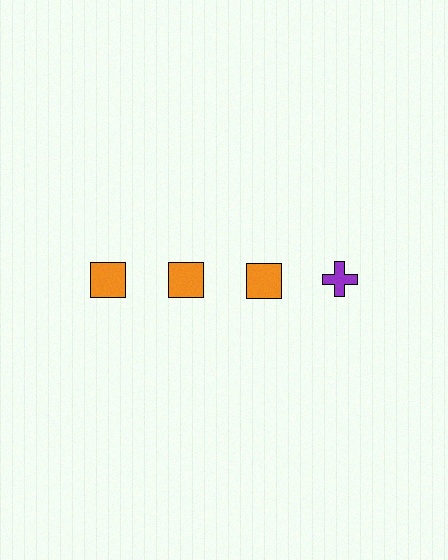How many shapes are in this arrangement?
There are 4 shapes arranged in a grid pattern.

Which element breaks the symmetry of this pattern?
The purple cross in the top row, second from right column breaks the symmetry. All other shapes are orange squares.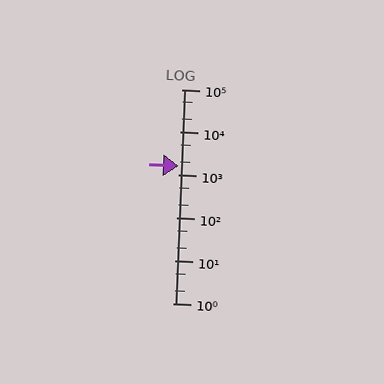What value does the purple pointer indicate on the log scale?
The pointer indicates approximately 1600.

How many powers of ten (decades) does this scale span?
The scale spans 5 decades, from 1 to 100000.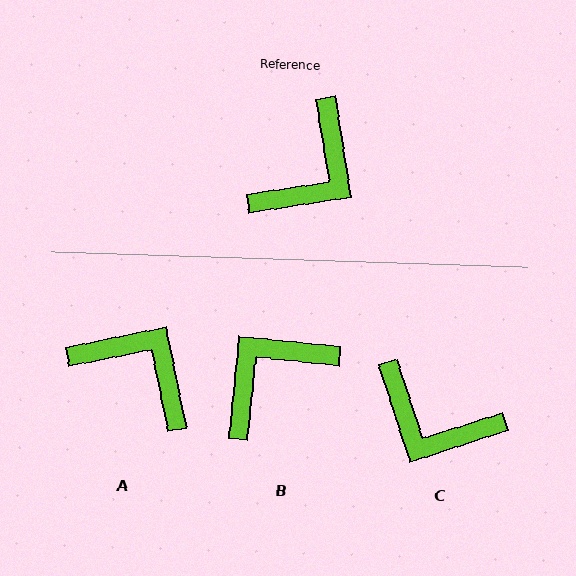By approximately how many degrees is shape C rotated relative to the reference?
Approximately 81 degrees clockwise.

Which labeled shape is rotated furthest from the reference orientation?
B, about 165 degrees away.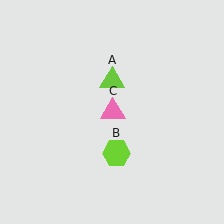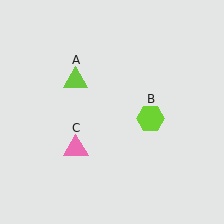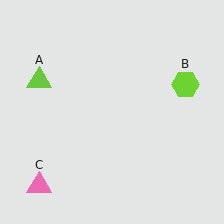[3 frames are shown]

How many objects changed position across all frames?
3 objects changed position: lime triangle (object A), lime hexagon (object B), pink triangle (object C).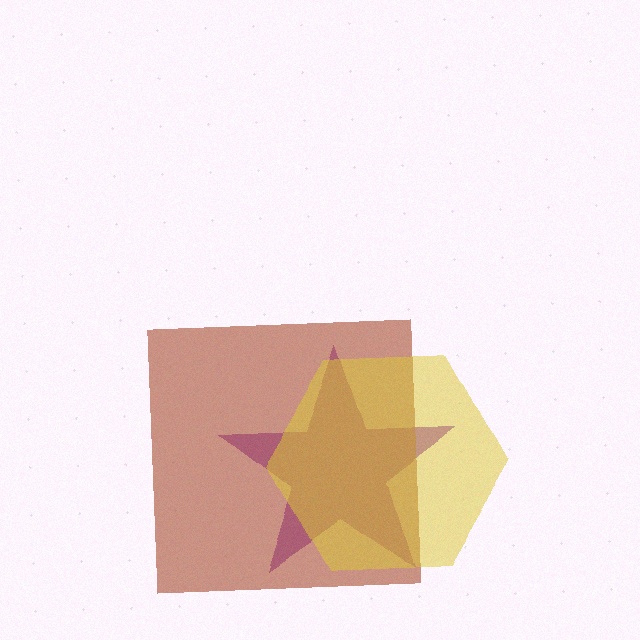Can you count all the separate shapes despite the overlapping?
Yes, there are 3 separate shapes.